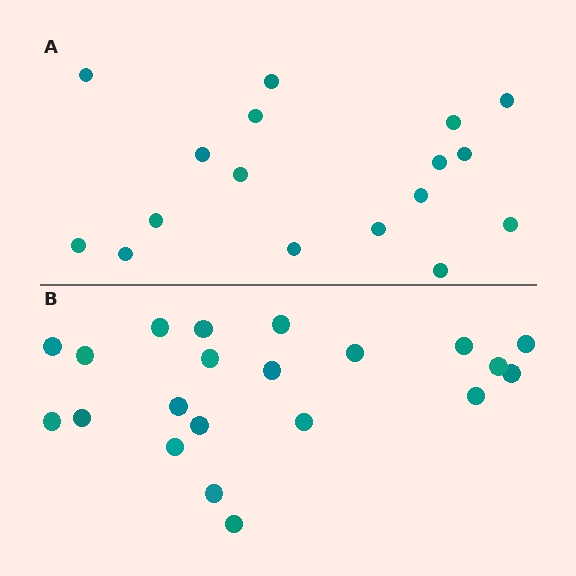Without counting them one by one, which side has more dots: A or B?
Region B (the bottom region) has more dots.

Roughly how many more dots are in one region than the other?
Region B has about 4 more dots than region A.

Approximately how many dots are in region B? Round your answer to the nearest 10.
About 20 dots. (The exact count is 21, which rounds to 20.)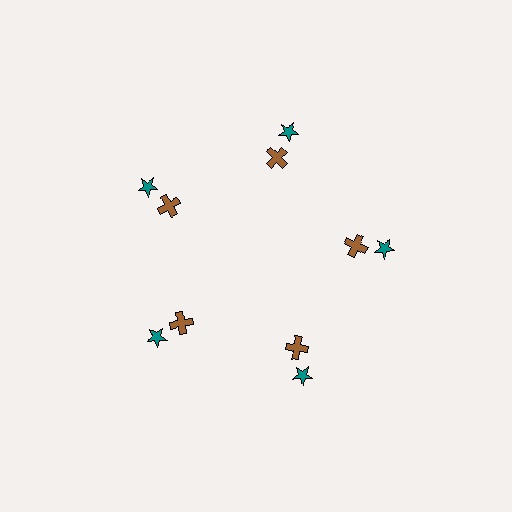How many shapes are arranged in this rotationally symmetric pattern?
There are 10 shapes, arranged in 5 groups of 2.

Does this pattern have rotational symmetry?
Yes, this pattern has 5-fold rotational symmetry. It looks the same after rotating 72 degrees around the center.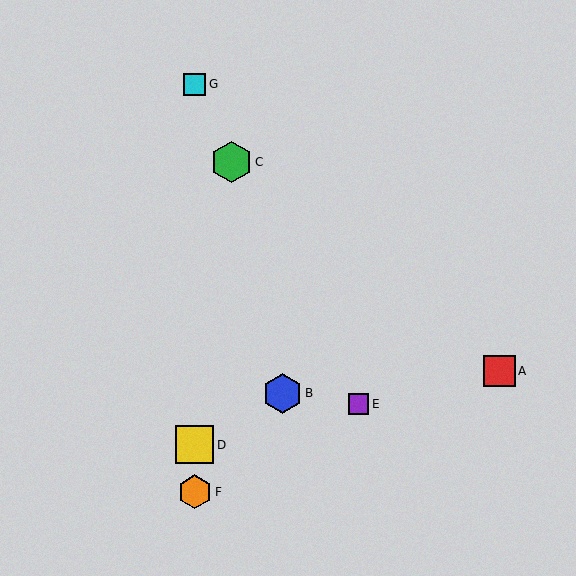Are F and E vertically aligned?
No, F is at x≈195 and E is at x≈359.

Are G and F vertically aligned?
Yes, both are at x≈195.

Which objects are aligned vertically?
Objects D, F, G are aligned vertically.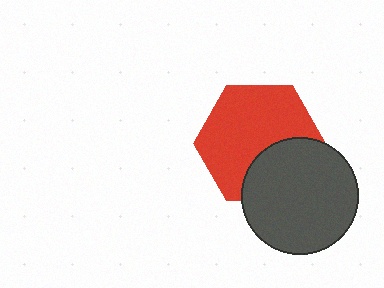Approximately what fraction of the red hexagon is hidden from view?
Roughly 32% of the red hexagon is hidden behind the dark gray circle.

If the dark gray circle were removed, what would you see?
You would see the complete red hexagon.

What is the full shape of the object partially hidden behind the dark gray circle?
The partially hidden object is a red hexagon.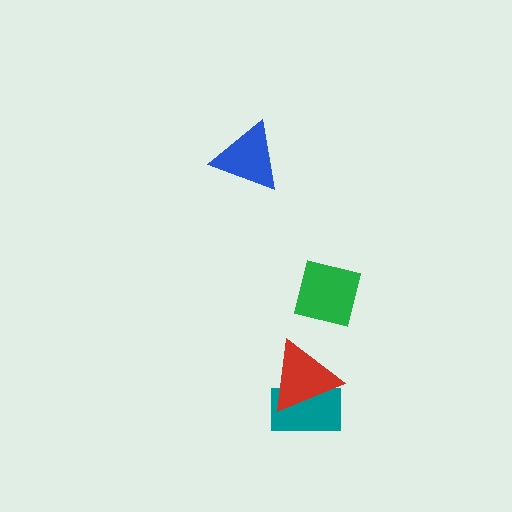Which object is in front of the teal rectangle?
The red triangle is in front of the teal rectangle.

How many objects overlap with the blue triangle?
0 objects overlap with the blue triangle.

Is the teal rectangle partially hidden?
Yes, it is partially covered by another shape.